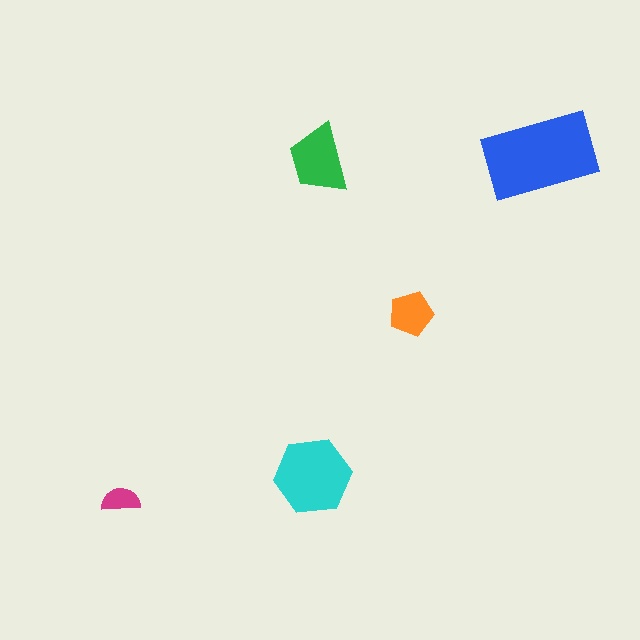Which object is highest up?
The blue rectangle is topmost.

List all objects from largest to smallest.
The blue rectangle, the cyan hexagon, the green trapezoid, the orange pentagon, the magenta semicircle.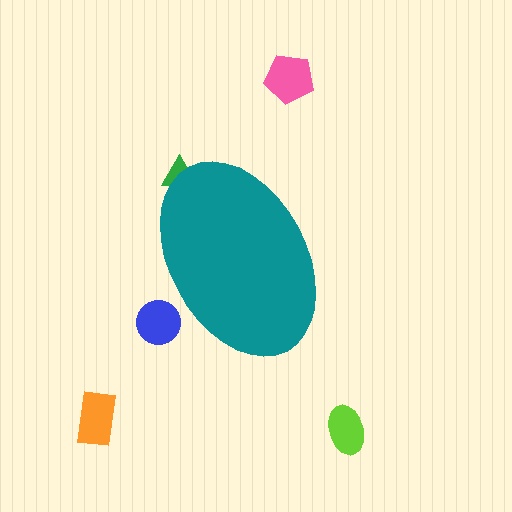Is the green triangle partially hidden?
Yes, the green triangle is partially hidden behind the teal ellipse.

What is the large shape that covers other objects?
A teal ellipse.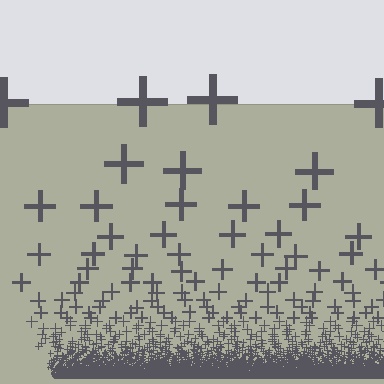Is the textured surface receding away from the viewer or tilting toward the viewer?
The surface appears to tilt toward the viewer. Texture elements get larger and sparser toward the top.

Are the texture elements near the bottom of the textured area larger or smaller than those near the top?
Smaller. The gradient is inverted — elements near the bottom are smaller and denser.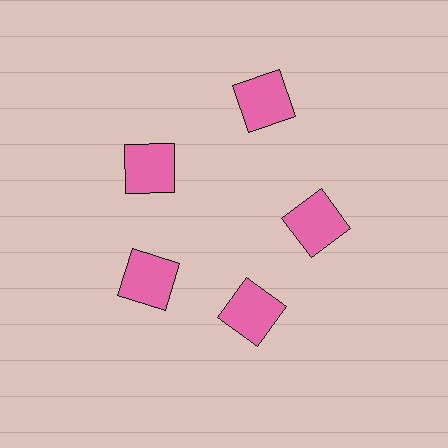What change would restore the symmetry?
The symmetry would be restored by moving it inward, back onto the ring so that all 5 squares sit at equal angles and equal distance from the center.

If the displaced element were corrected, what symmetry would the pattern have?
It would have 5-fold rotational symmetry — the pattern would map onto itself every 72 degrees.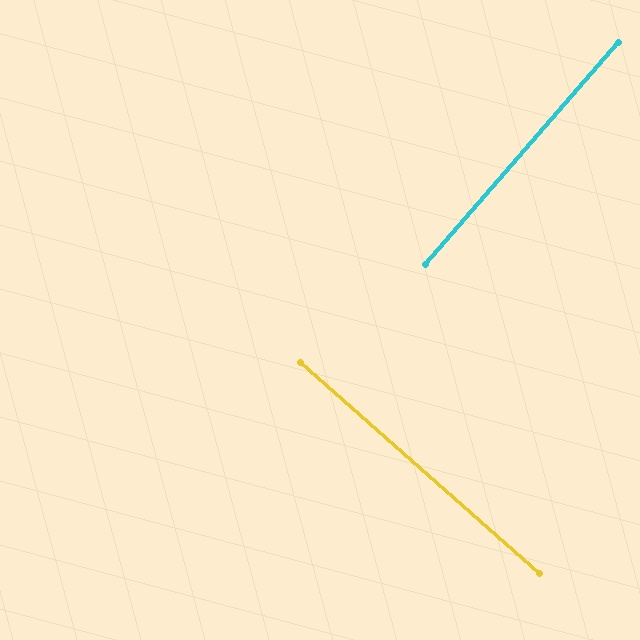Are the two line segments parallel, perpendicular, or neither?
Perpendicular — they meet at approximately 90°.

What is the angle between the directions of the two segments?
Approximately 90 degrees.